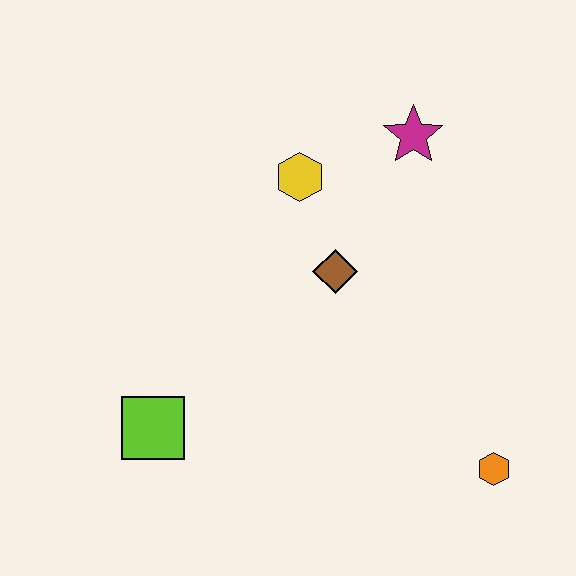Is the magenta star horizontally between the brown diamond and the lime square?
No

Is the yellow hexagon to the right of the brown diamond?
No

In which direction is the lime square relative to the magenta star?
The lime square is below the magenta star.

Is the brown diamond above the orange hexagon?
Yes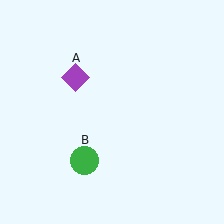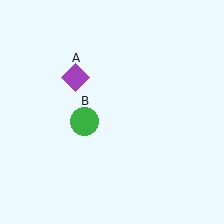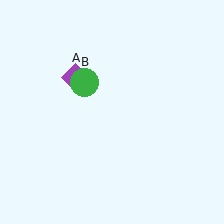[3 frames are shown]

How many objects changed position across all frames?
1 object changed position: green circle (object B).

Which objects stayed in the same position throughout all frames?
Purple diamond (object A) remained stationary.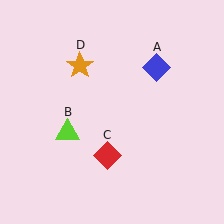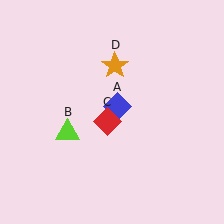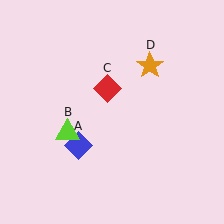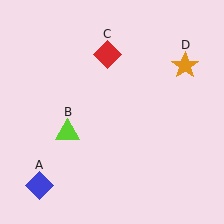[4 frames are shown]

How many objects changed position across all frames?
3 objects changed position: blue diamond (object A), red diamond (object C), orange star (object D).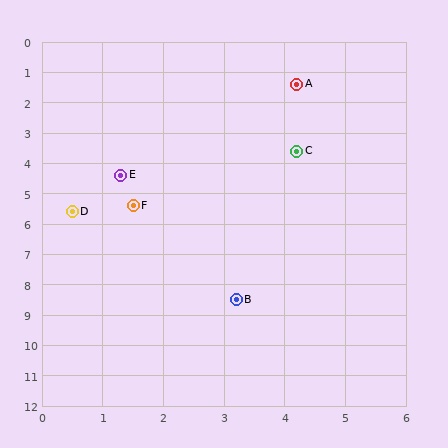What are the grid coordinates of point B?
Point B is at approximately (3.2, 8.5).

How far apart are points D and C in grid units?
Points D and C are about 4.2 grid units apart.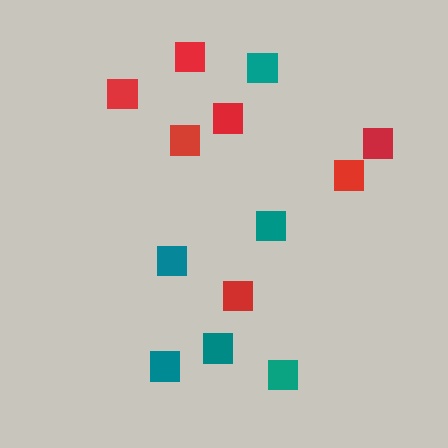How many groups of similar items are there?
There are 2 groups: one group of teal squares (6) and one group of red squares (7).